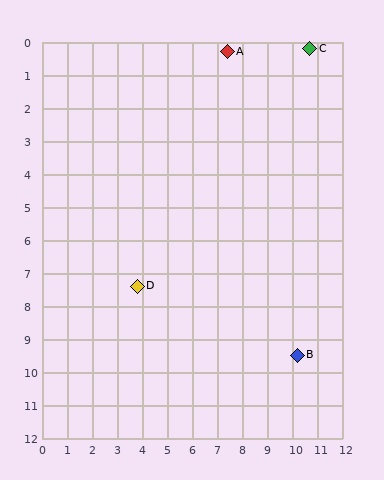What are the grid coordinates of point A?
Point A is at approximately (7.4, 0.3).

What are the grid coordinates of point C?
Point C is at approximately (10.7, 0.2).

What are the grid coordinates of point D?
Point D is at approximately (3.8, 7.4).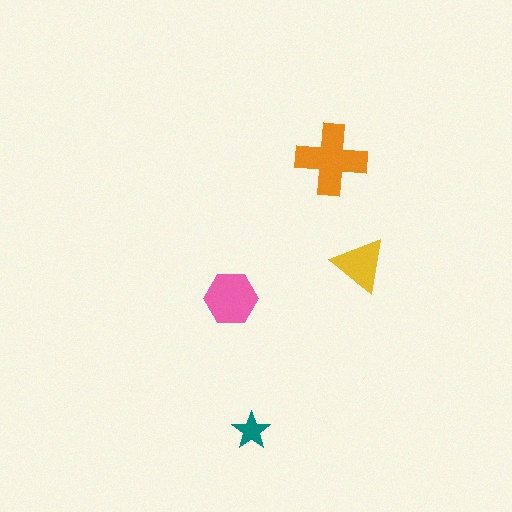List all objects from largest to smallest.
The orange cross, the pink hexagon, the yellow triangle, the teal star.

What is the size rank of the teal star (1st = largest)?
4th.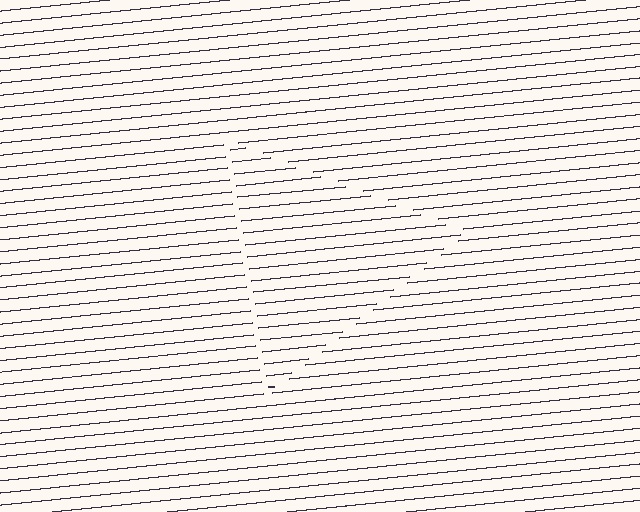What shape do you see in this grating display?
An illusory triangle. The interior of the shape contains the same grating, shifted by half a period — the contour is defined by the phase discontinuity where line-ends from the inner and outer gratings abut.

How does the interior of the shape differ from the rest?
The interior of the shape contains the same grating, shifted by half a period — the contour is defined by the phase discontinuity where line-ends from the inner and outer gratings abut.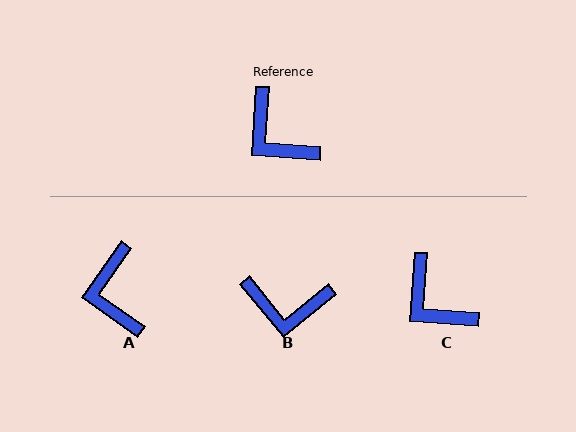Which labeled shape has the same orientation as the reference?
C.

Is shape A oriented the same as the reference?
No, it is off by about 31 degrees.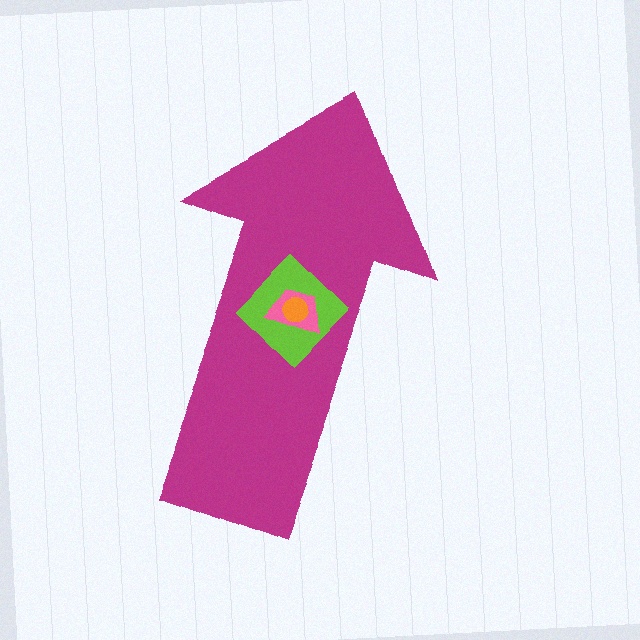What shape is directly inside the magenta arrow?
The lime diamond.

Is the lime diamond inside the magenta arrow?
Yes.